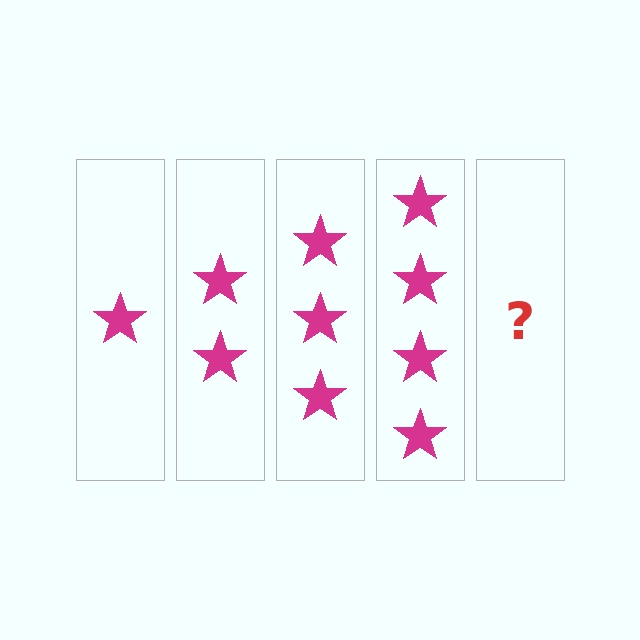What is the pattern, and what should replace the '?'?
The pattern is that each step adds one more star. The '?' should be 5 stars.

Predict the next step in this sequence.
The next step is 5 stars.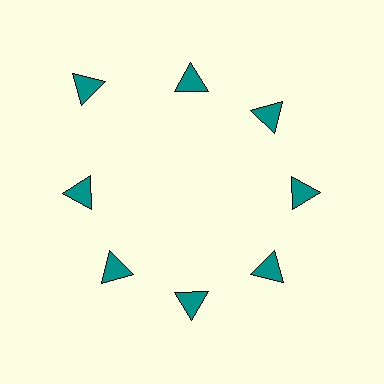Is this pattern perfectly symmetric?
No. The 8 teal triangles are arranged in a ring, but one element near the 10 o'clock position is pushed outward from the center, breaking the 8-fold rotational symmetry.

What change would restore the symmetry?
The symmetry would be restored by moving it inward, back onto the ring so that all 8 triangles sit at equal angles and equal distance from the center.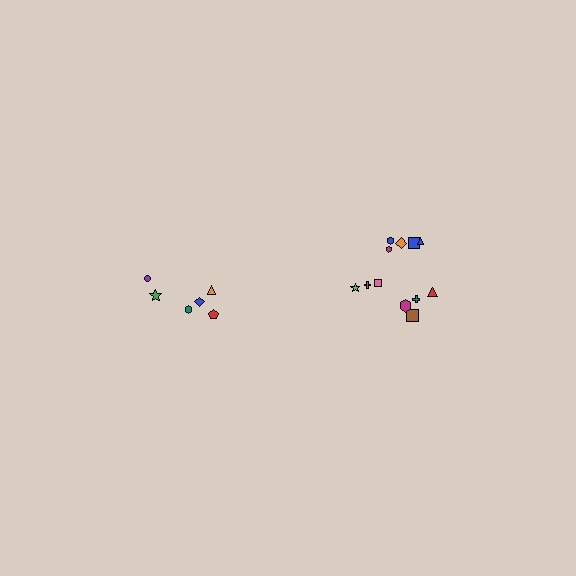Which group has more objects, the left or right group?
The right group.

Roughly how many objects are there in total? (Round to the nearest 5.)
Roughly 20 objects in total.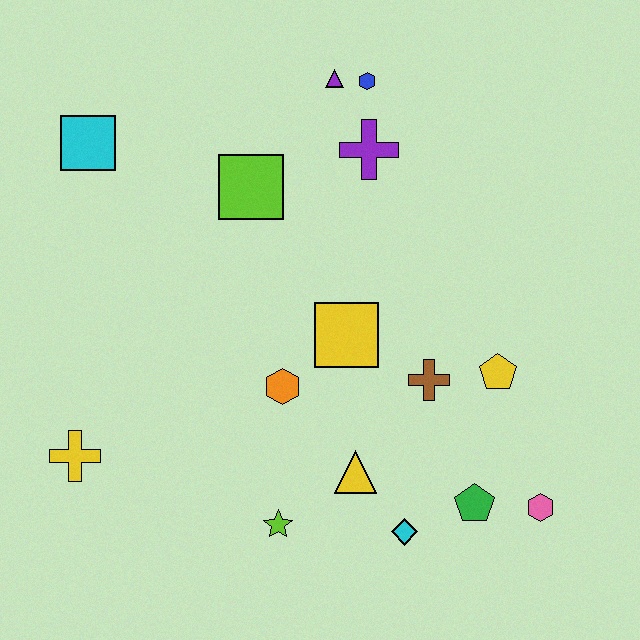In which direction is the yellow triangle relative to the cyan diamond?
The yellow triangle is above the cyan diamond.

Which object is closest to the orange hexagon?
The yellow square is closest to the orange hexagon.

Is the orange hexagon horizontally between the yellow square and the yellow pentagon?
No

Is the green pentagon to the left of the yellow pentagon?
Yes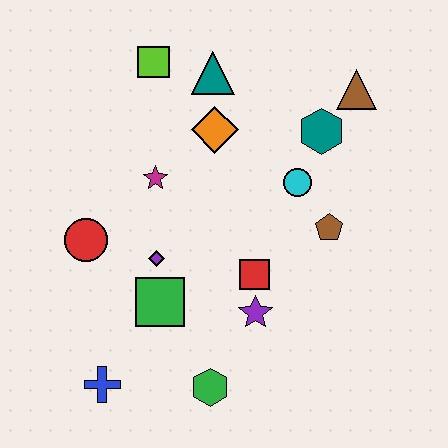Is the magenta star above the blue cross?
Yes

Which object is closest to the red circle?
The purple diamond is closest to the red circle.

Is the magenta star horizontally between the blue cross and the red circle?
No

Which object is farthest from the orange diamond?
The blue cross is farthest from the orange diamond.